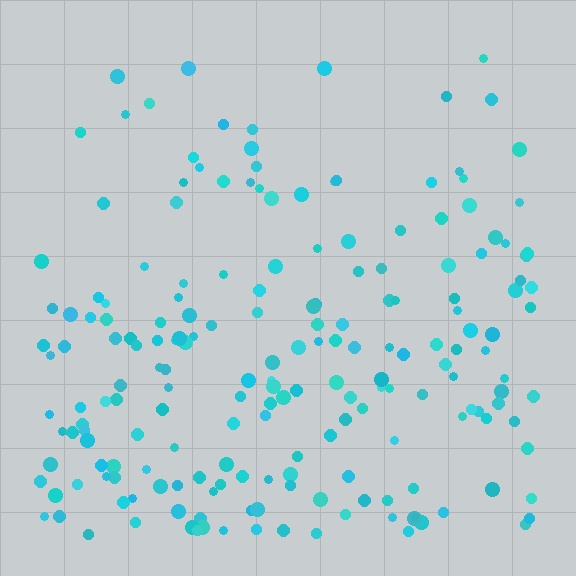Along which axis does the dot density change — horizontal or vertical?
Vertical.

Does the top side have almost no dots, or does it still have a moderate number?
Still a moderate number, just noticeably fewer than the bottom.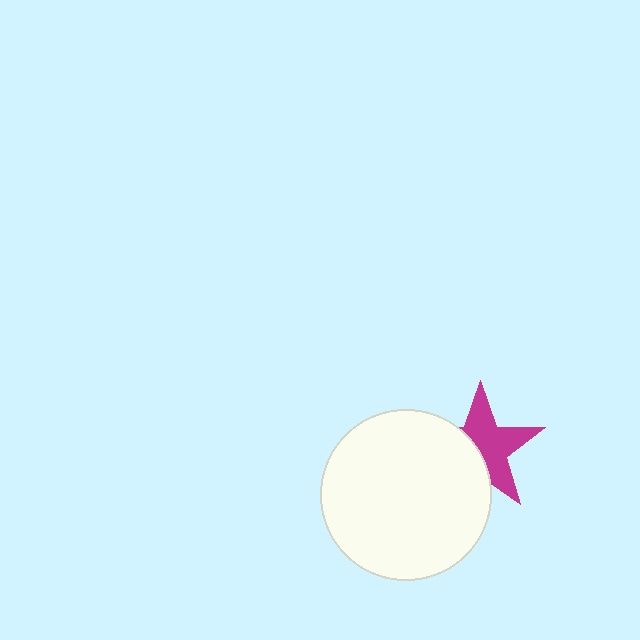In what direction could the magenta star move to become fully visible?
The magenta star could move right. That would shift it out from behind the white circle entirely.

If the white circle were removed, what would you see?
You would see the complete magenta star.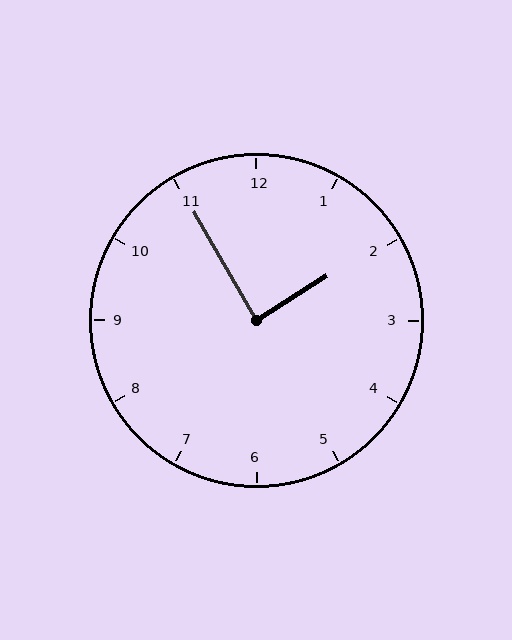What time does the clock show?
1:55.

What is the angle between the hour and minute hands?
Approximately 88 degrees.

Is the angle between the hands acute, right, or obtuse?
It is right.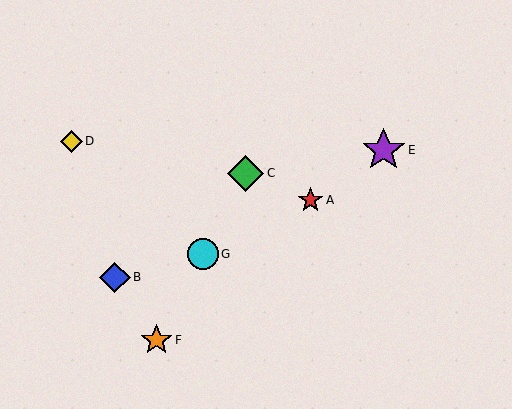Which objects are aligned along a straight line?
Objects C, F, G are aligned along a straight line.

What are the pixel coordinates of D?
Object D is at (71, 141).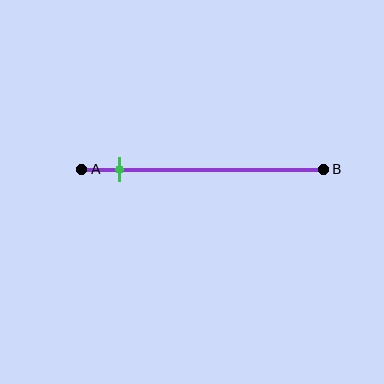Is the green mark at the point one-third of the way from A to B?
No, the mark is at about 15% from A, not at the 33% one-third point.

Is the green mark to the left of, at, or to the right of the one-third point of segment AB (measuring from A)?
The green mark is to the left of the one-third point of segment AB.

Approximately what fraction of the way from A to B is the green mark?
The green mark is approximately 15% of the way from A to B.